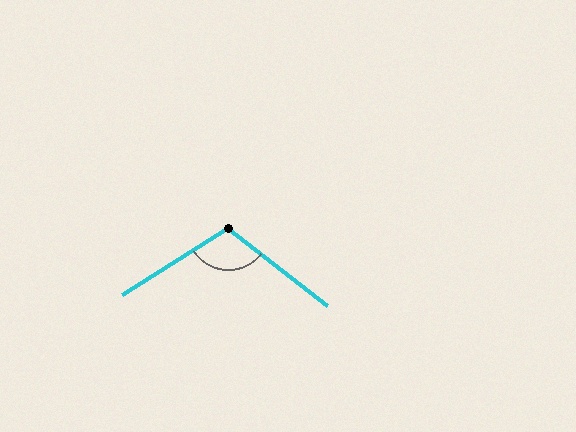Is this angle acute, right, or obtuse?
It is obtuse.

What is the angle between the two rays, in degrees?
Approximately 110 degrees.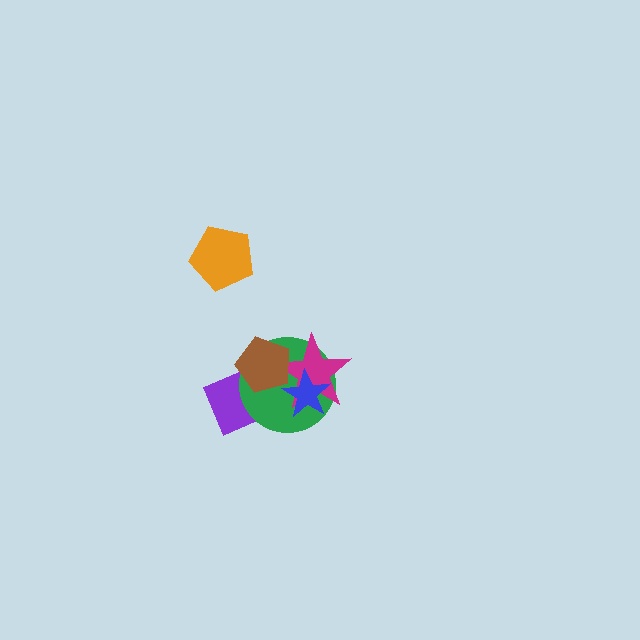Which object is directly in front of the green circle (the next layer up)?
The magenta star is directly in front of the green circle.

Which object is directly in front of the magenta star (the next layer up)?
The brown pentagon is directly in front of the magenta star.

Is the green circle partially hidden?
Yes, it is partially covered by another shape.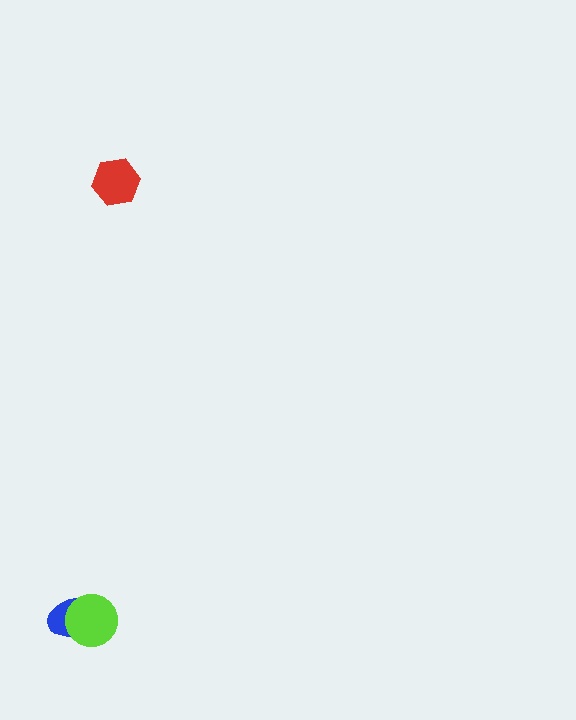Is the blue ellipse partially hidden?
Yes, it is partially covered by another shape.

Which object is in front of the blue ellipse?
The lime circle is in front of the blue ellipse.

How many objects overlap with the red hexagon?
0 objects overlap with the red hexagon.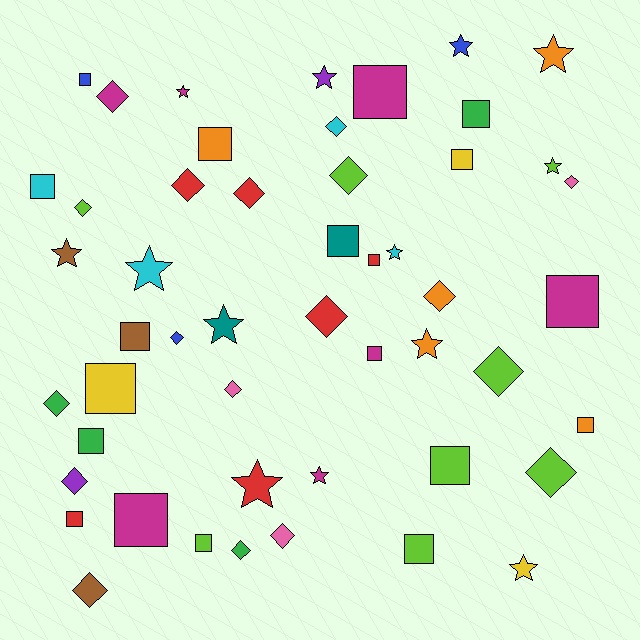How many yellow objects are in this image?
There are 3 yellow objects.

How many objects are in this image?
There are 50 objects.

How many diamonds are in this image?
There are 18 diamonds.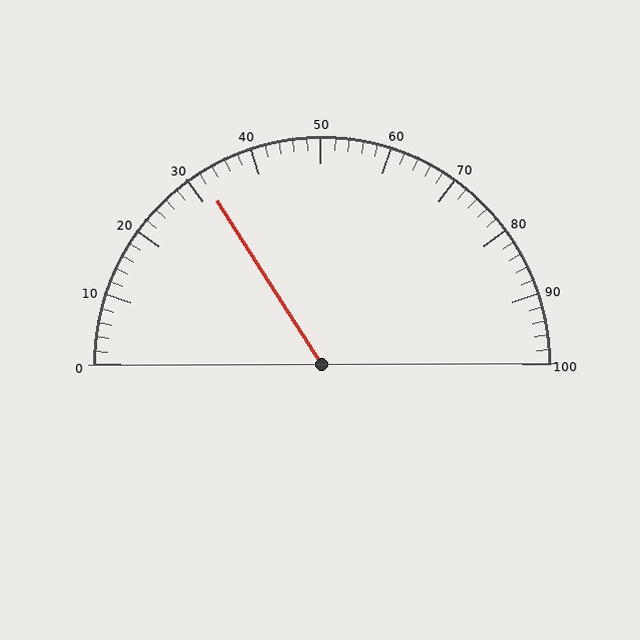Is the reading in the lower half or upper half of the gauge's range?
The reading is in the lower half of the range (0 to 100).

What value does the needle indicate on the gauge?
The needle indicates approximately 32.